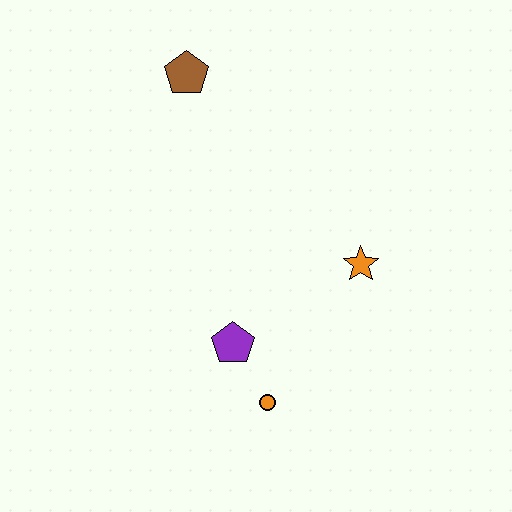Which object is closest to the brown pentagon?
The orange star is closest to the brown pentagon.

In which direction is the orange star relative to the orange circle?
The orange star is above the orange circle.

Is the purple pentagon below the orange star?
Yes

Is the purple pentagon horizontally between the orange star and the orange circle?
No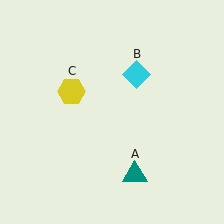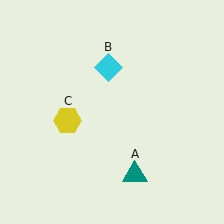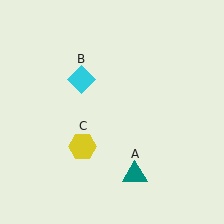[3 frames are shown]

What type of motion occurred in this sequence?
The cyan diamond (object B), yellow hexagon (object C) rotated counterclockwise around the center of the scene.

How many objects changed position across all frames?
2 objects changed position: cyan diamond (object B), yellow hexagon (object C).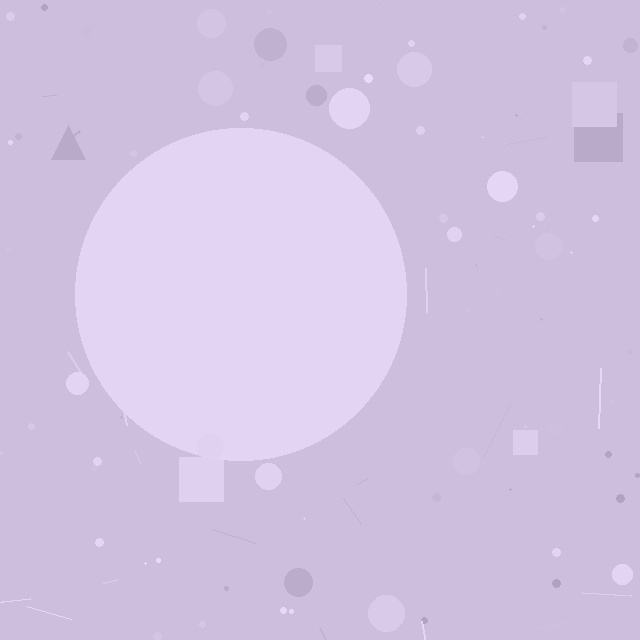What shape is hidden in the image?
A circle is hidden in the image.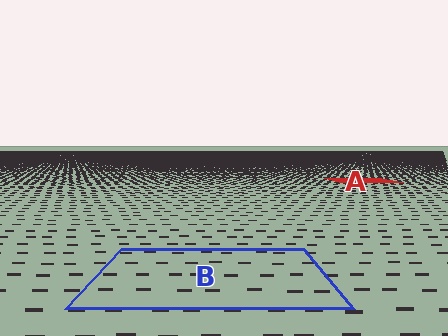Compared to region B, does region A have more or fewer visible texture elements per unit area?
Region A has more texture elements per unit area — they are packed more densely because it is farther away.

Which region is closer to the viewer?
Region B is closer. The texture elements there are larger and more spread out.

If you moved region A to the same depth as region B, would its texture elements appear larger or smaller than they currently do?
They would appear larger. At a closer depth, the same texture elements are projected at a bigger on-screen size.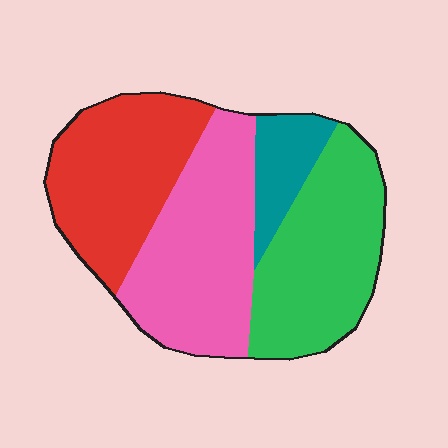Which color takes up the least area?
Teal, at roughly 10%.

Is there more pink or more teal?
Pink.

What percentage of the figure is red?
Red covers around 30% of the figure.